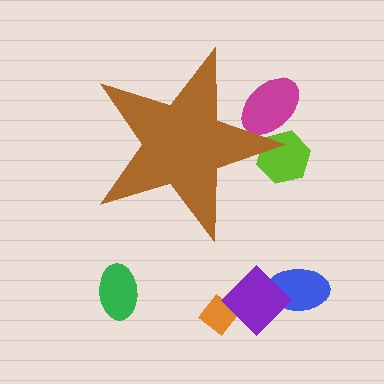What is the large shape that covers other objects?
A brown star.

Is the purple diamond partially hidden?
No, the purple diamond is fully visible.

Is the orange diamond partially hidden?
No, the orange diamond is fully visible.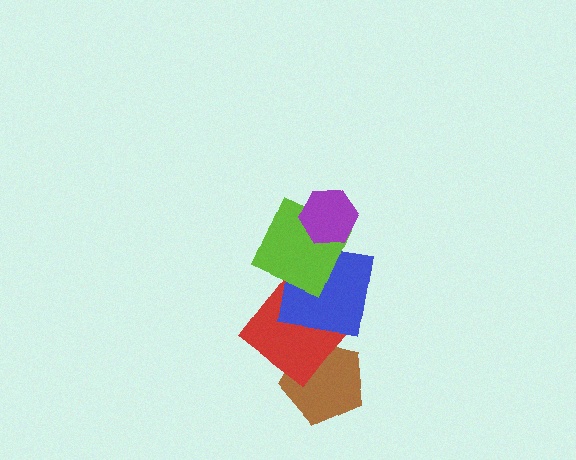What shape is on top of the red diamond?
The blue square is on top of the red diamond.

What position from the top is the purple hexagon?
The purple hexagon is 1st from the top.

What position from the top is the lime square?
The lime square is 2nd from the top.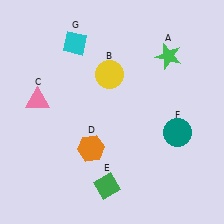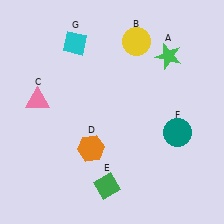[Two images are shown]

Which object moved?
The yellow circle (B) moved up.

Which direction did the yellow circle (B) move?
The yellow circle (B) moved up.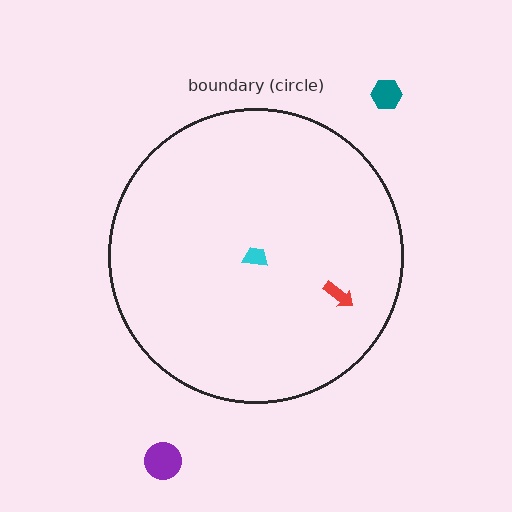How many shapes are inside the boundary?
2 inside, 2 outside.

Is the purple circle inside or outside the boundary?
Outside.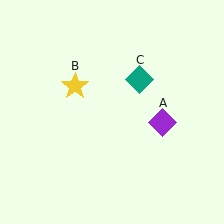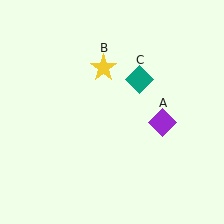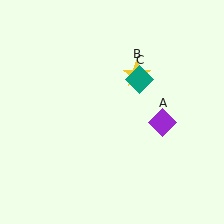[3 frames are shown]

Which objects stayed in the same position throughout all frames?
Purple diamond (object A) and teal diamond (object C) remained stationary.